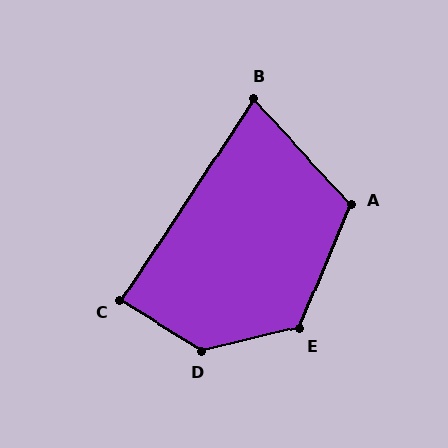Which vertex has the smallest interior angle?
B, at approximately 76 degrees.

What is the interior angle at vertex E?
Approximately 126 degrees (obtuse).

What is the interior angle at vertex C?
Approximately 88 degrees (approximately right).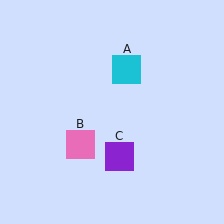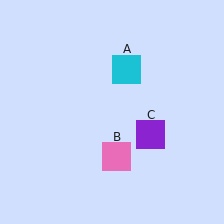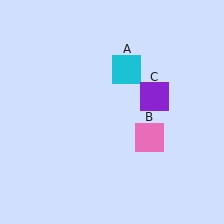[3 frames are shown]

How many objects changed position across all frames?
2 objects changed position: pink square (object B), purple square (object C).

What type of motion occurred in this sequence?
The pink square (object B), purple square (object C) rotated counterclockwise around the center of the scene.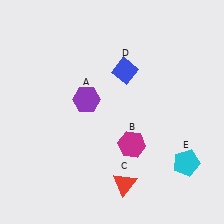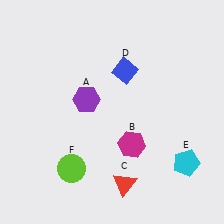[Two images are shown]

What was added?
A lime circle (F) was added in Image 2.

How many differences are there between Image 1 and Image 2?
There is 1 difference between the two images.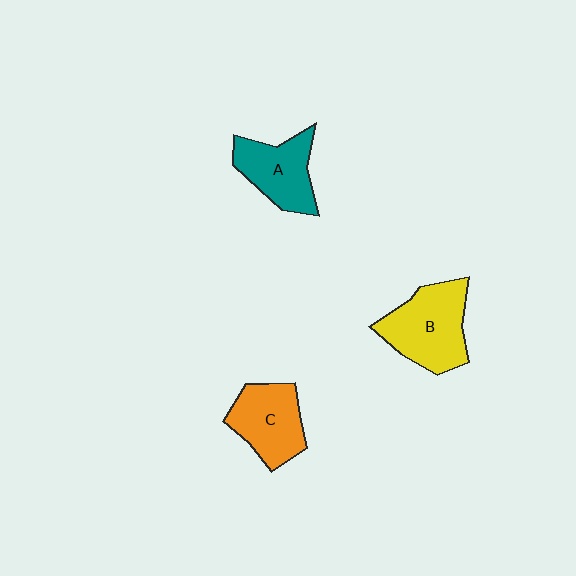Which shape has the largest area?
Shape B (yellow).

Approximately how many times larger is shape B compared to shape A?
Approximately 1.3 times.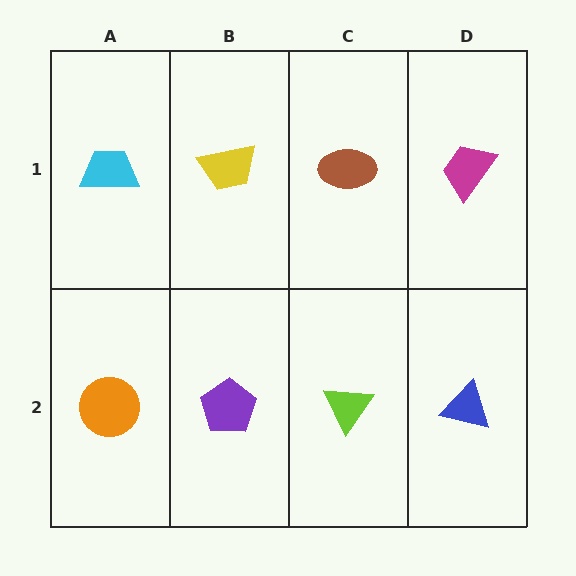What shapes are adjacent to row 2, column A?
A cyan trapezoid (row 1, column A), a purple pentagon (row 2, column B).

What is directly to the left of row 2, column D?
A lime triangle.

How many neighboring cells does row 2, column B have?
3.